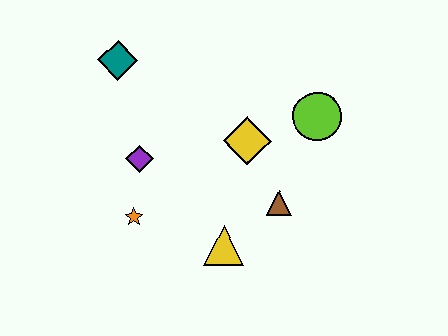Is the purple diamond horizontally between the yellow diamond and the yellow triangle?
No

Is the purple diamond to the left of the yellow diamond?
Yes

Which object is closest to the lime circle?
The yellow diamond is closest to the lime circle.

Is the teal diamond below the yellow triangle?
No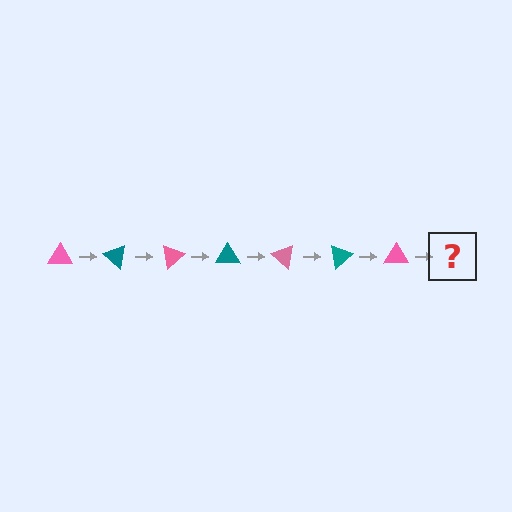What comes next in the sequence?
The next element should be a teal triangle, rotated 280 degrees from the start.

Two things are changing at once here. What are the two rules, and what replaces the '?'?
The two rules are that it rotates 40 degrees each step and the color cycles through pink and teal. The '?' should be a teal triangle, rotated 280 degrees from the start.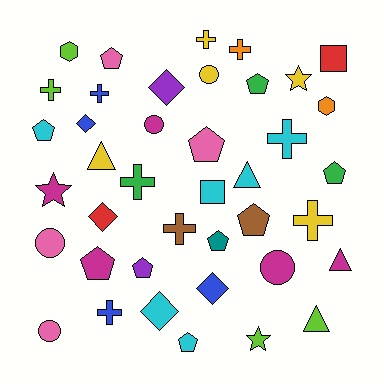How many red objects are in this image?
There are 2 red objects.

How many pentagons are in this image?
There are 10 pentagons.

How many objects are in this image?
There are 40 objects.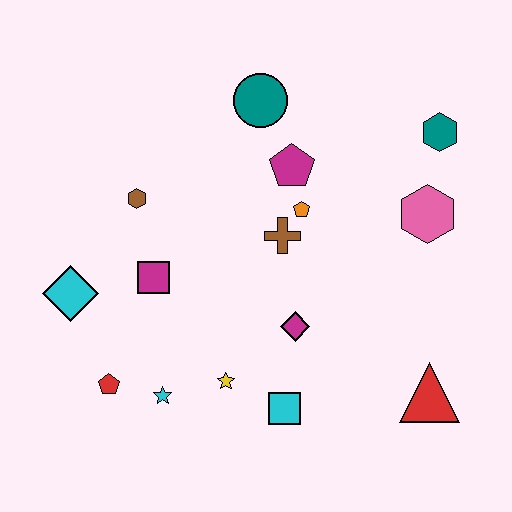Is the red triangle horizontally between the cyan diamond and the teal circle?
No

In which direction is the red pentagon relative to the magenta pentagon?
The red pentagon is below the magenta pentagon.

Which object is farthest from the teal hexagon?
The red pentagon is farthest from the teal hexagon.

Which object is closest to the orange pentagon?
The brown cross is closest to the orange pentagon.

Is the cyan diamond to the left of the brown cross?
Yes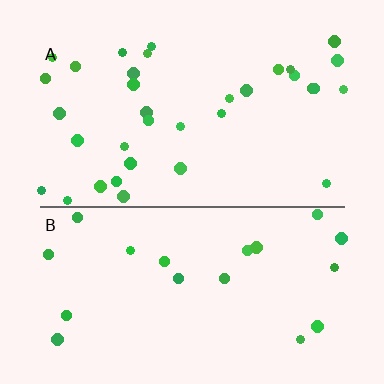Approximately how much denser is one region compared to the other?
Approximately 1.9× — region A over region B.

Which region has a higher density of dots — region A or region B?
A (the top).